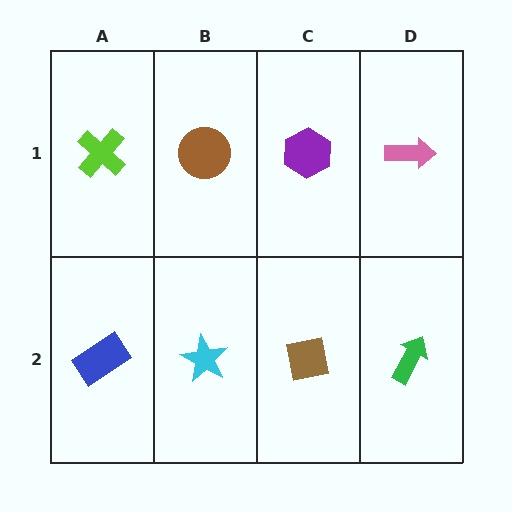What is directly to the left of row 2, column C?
A cyan star.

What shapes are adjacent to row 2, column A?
A lime cross (row 1, column A), a cyan star (row 2, column B).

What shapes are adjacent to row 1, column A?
A blue rectangle (row 2, column A), a brown circle (row 1, column B).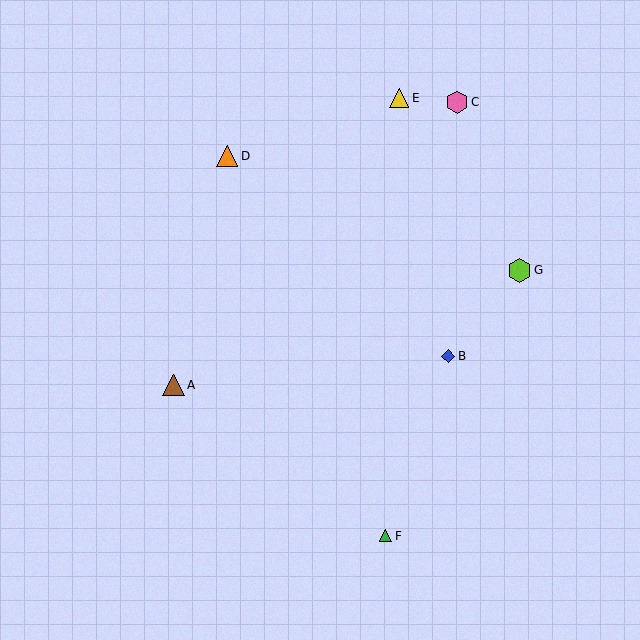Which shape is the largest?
The lime hexagon (labeled G) is the largest.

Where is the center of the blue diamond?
The center of the blue diamond is at (448, 356).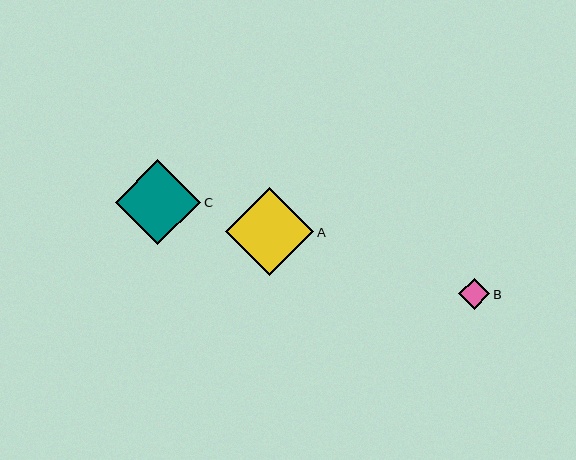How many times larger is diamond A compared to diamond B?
Diamond A is approximately 2.8 times the size of diamond B.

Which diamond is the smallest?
Diamond B is the smallest with a size of approximately 31 pixels.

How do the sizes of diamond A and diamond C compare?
Diamond A and diamond C are approximately the same size.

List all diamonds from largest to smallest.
From largest to smallest: A, C, B.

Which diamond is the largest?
Diamond A is the largest with a size of approximately 88 pixels.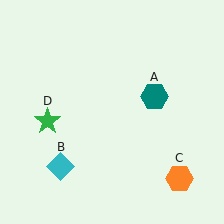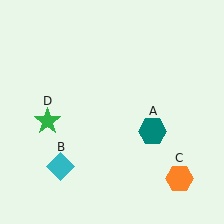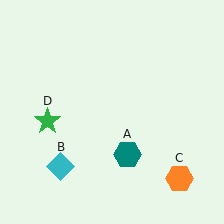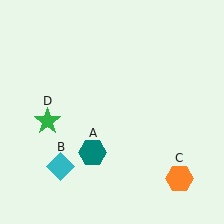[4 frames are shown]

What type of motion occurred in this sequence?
The teal hexagon (object A) rotated clockwise around the center of the scene.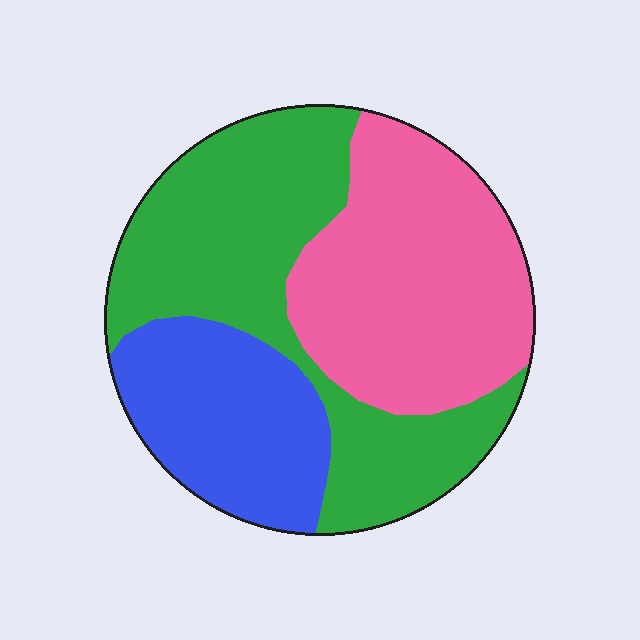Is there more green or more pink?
Green.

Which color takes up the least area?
Blue, at roughly 25%.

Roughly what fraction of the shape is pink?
Pink takes up about three eighths (3/8) of the shape.